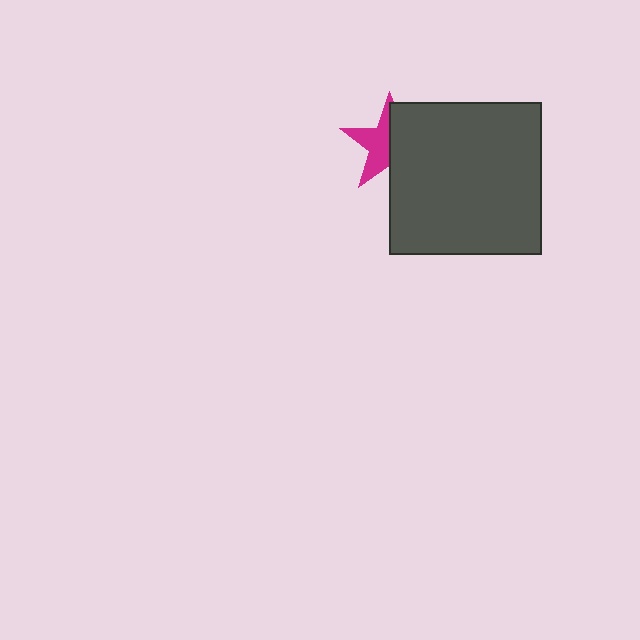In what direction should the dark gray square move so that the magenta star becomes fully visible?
The dark gray square should move right. That is the shortest direction to clear the overlap and leave the magenta star fully visible.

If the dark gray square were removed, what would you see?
You would see the complete magenta star.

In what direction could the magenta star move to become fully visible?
The magenta star could move left. That would shift it out from behind the dark gray square entirely.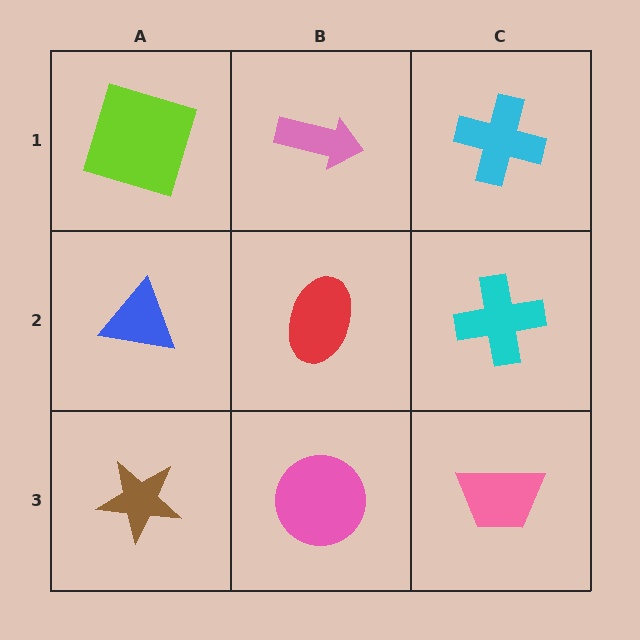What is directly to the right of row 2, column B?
A cyan cross.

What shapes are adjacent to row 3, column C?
A cyan cross (row 2, column C), a pink circle (row 3, column B).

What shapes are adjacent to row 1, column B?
A red ellipse (row 2, column B), a lime square (row 1, column A), a cyan cross (row 1, column C).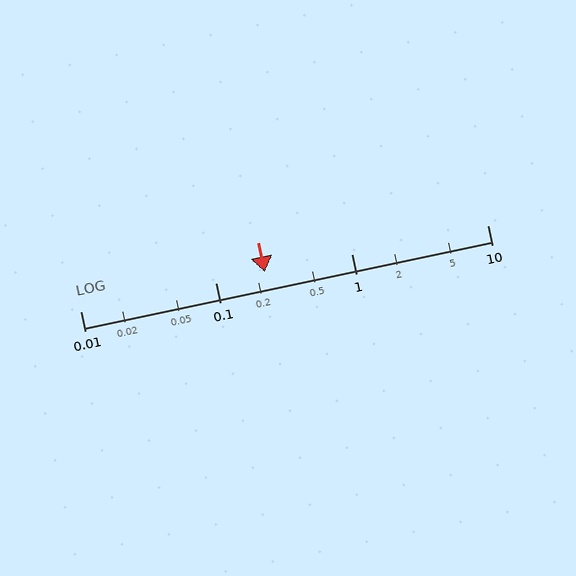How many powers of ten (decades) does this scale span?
The scale spans 3 decades, from 0.01 to 10.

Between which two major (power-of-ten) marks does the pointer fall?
The pointer is between 0.1 and 1.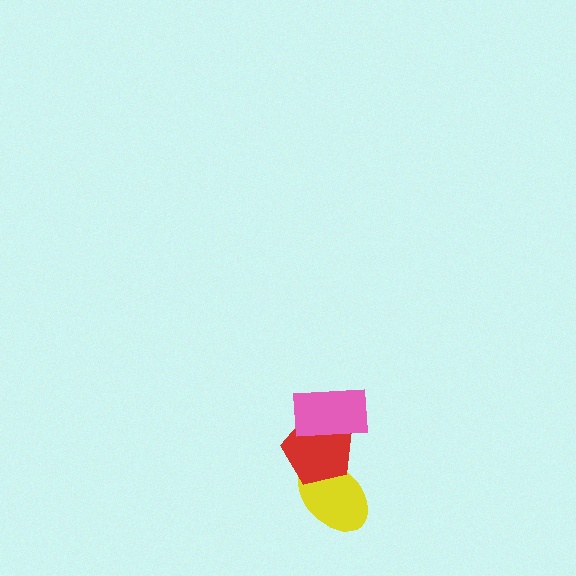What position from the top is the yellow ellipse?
The yellow ellipse is 3rd from the top.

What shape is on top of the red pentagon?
The pink rectangle is on top of the red pentagon.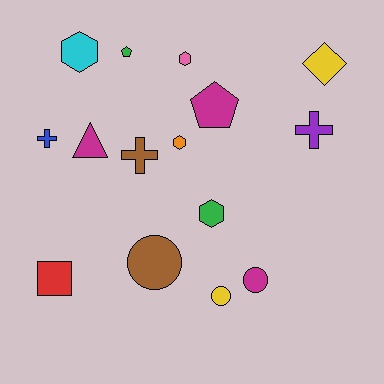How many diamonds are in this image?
There is 1 diamond.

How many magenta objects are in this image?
There are 3 magenta objects.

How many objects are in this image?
There are 15 objects.